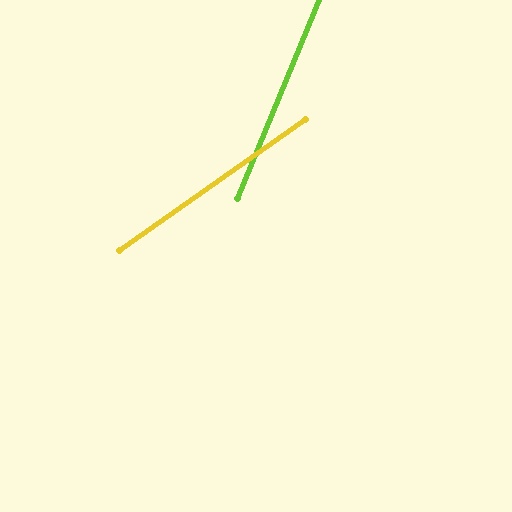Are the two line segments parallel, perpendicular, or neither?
Neither parallel nor perpendicular — they differ by about 32°.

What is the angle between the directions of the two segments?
Approximately 32 degrees.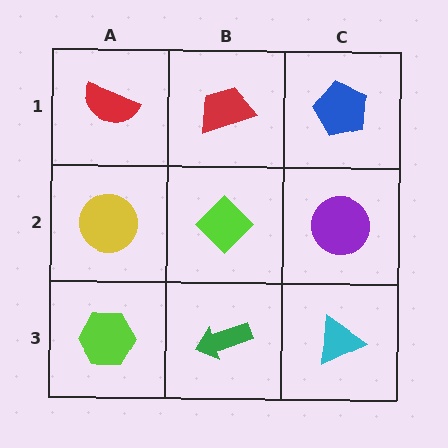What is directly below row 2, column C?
A cyan triangle.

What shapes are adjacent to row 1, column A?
A yellow circle (row 2, column A), a red trapezoid (row 1, column B).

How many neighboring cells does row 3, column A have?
2.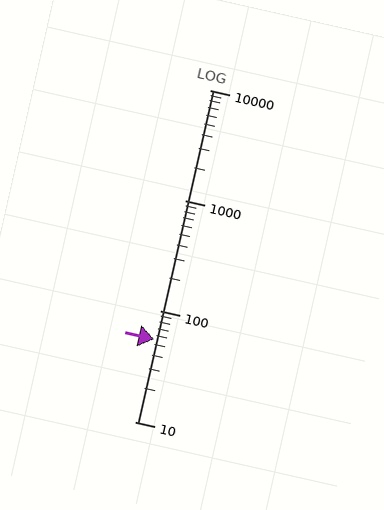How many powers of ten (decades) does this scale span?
The scale spans 3 decades, from 10 to 10000.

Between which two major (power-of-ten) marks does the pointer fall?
The pointer is between 10 and 100.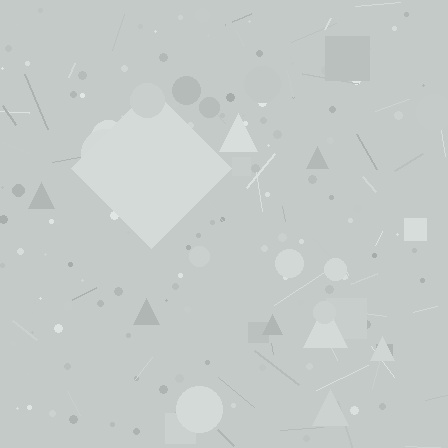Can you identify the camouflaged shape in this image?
The camouflaged shape is a diamond.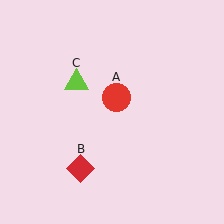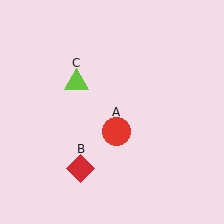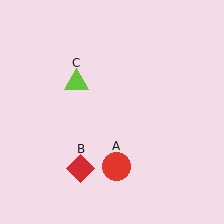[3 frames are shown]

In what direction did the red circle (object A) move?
The red circle (object A) moved down.